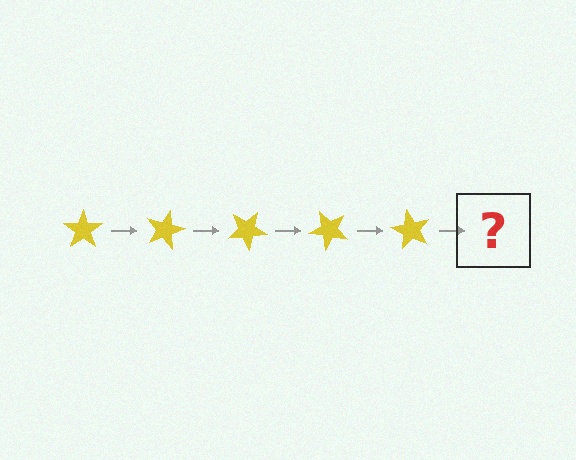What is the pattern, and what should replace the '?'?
The pattern is that the star rotates 15 degrees each step. The '?' should be a yellow star rotated 75 degrees.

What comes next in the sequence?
The next element should be a yellow star rotated 75 degrees.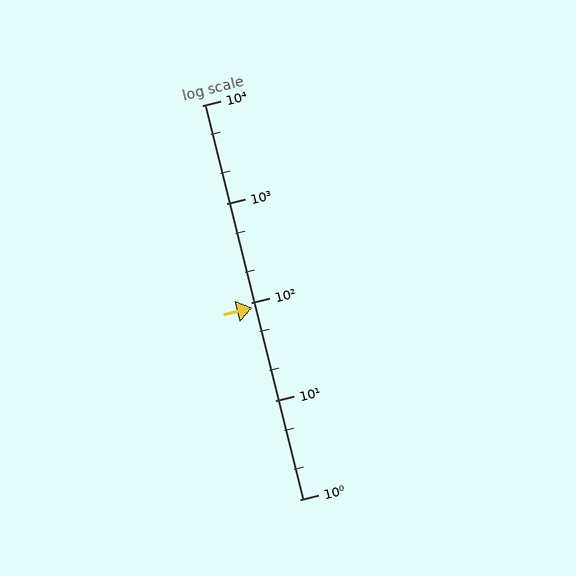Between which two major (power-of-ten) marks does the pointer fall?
The pointer is between 10 and 100.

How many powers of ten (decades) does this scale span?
The scale spans 4 decades, from 1 to 10000.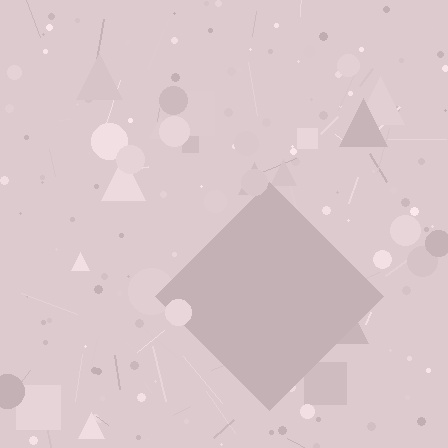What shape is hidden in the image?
A diamond is hidden in the image.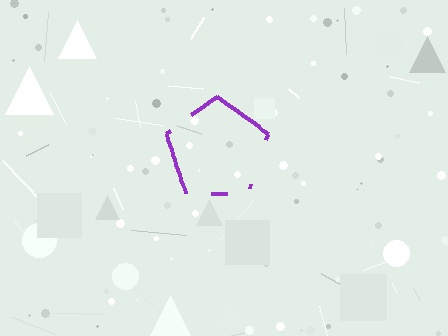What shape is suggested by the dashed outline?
The dashed outline suggests a pentagon.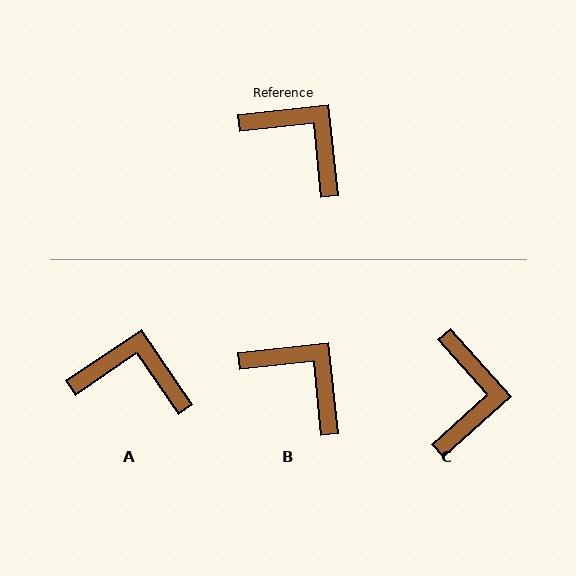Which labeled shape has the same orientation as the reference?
B.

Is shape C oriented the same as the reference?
No, it is off by about 54 degrees.